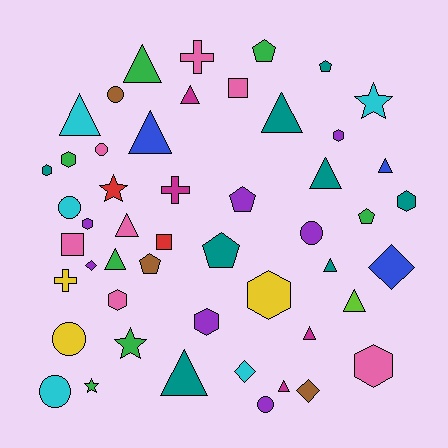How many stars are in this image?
There are 4 stars.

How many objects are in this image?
There are 50 objects.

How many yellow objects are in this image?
There are 3 yellow objects.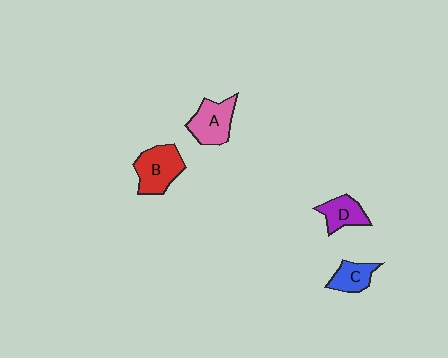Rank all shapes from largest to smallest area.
From largest to smallest: B (red), A (pink), D (purple), C (blue).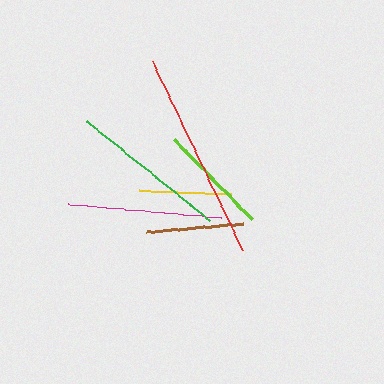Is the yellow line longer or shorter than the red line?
The red line is longer than the yellow line.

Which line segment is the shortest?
The yellow line is the shortest at approximately 92 pixels.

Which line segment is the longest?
The red line is the longest at approximately 208 pixels.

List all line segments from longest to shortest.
From longest to shortest: red, green, magenta, lime, brown, yellow.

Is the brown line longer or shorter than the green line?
The green line is longer than the brown line.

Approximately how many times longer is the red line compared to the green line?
The red line is approximately 1.3 times the length of the green line.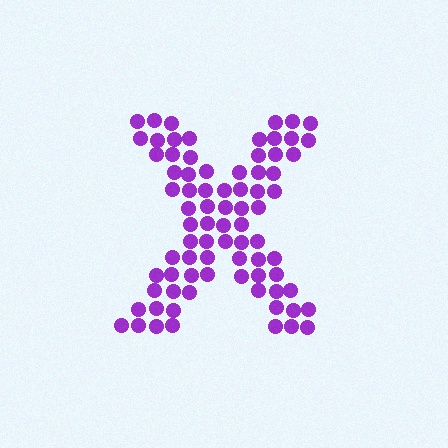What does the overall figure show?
The overall figure shows the letter X.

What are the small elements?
The small elements are circles.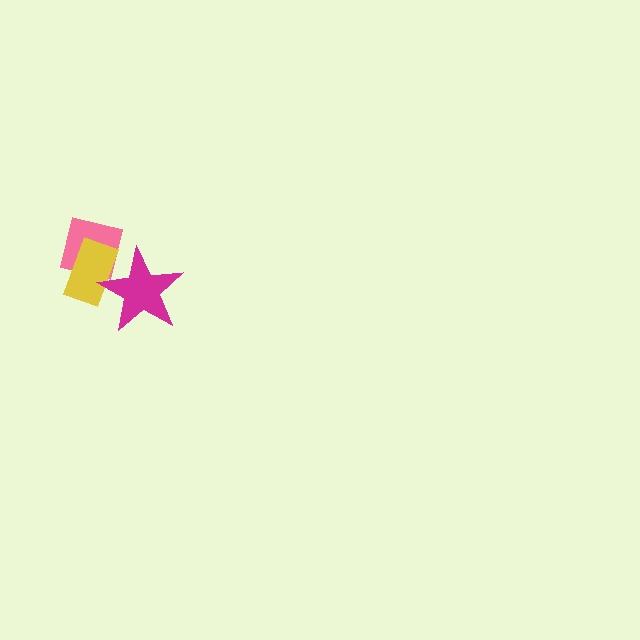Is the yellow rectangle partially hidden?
Yes, it is partially covered by another shape.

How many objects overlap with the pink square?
1 object overlaps with the pink square.